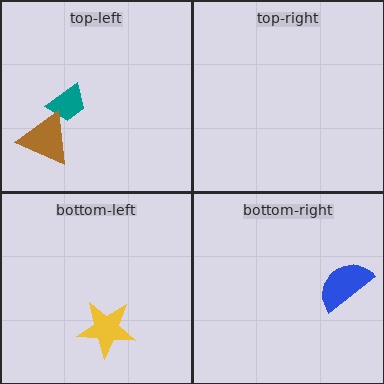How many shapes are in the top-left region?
2.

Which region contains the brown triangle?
The top-left region.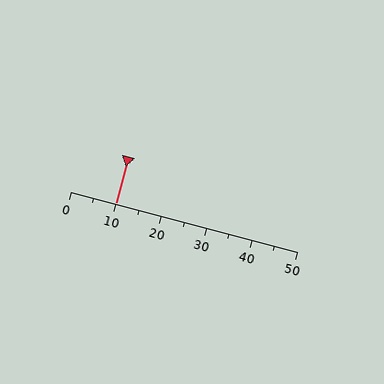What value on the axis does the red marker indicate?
The marker indicates approximately 10.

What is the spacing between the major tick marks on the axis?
The major ticks are spaced 10 apart.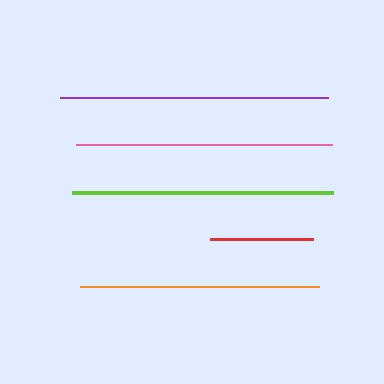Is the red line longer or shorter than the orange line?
The orange line is longer than the red line.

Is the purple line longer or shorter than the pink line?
The purple line is longer than the pink line.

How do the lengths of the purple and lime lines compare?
The purple and lime lines are approximately the same length.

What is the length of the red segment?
The red segment is approximately 103 pixels long.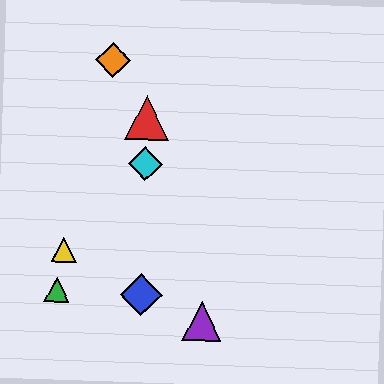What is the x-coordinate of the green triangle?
The green triangle is at x≈57.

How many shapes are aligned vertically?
3 shapes (the red triangle, the blue diamond, the cyan diamond) are aligned vertically.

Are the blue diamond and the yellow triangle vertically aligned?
No, the blue diamond is at x≈141 and the yellow triangle is at x≈64.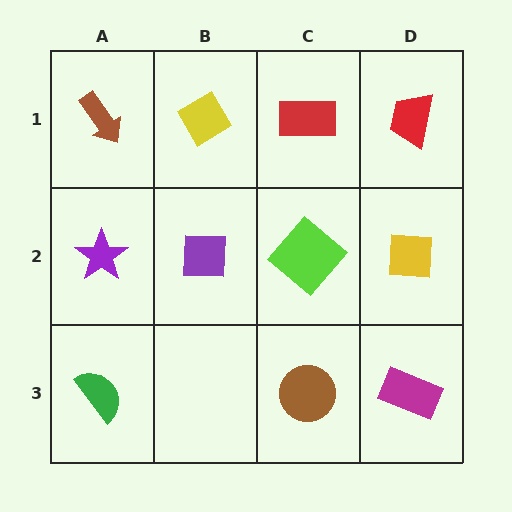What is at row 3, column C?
A brown circle.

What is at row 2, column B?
A purple square.